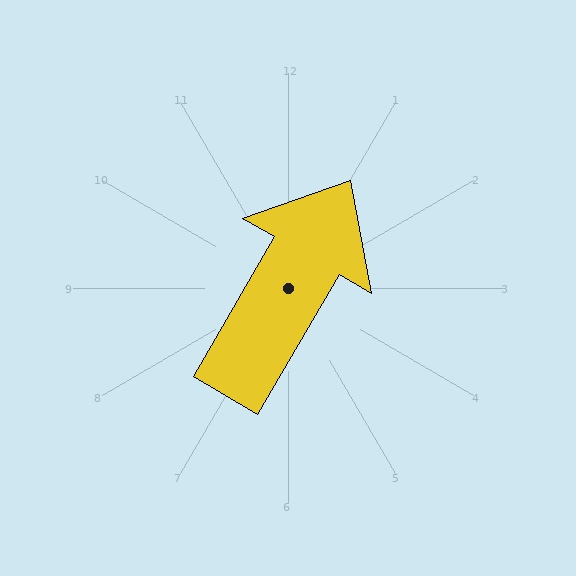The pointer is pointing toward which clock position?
Roughly 1 o'clock.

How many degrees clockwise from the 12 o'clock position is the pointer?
Approximately 30 degrees.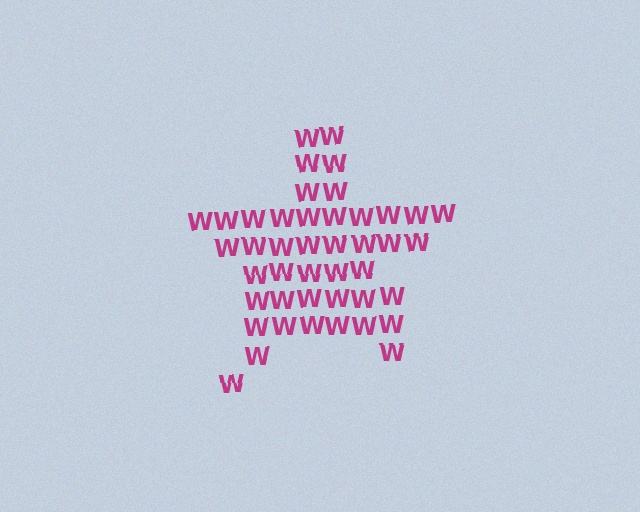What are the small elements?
The small elements are letter W's.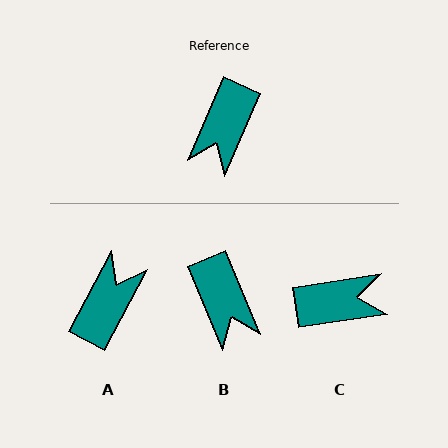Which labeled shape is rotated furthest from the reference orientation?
A, about 176 degrees away.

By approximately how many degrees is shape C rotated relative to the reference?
Approximately 122 degrees counter-clockwise.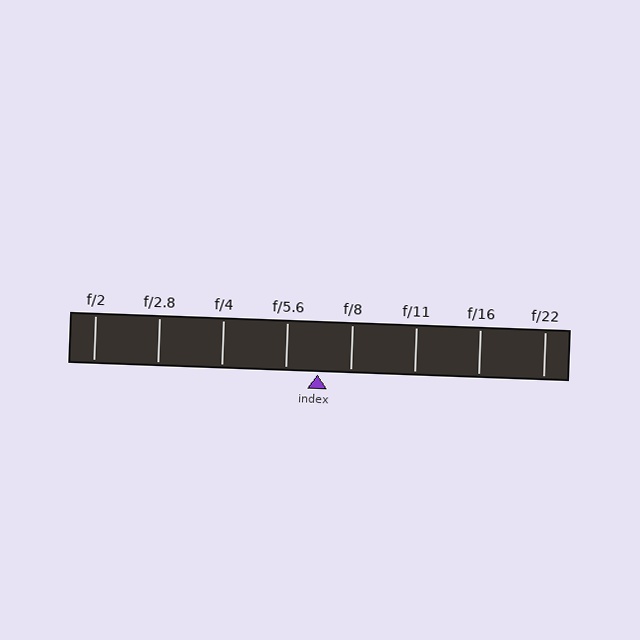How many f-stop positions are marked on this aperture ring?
There are 8 f-stop positions marked.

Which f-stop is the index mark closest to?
The index mark is closest to f/5.6.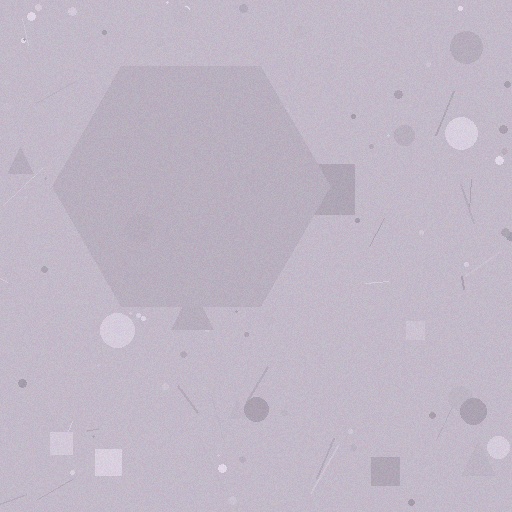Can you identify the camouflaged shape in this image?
The camouflaged shape is a hexagon.